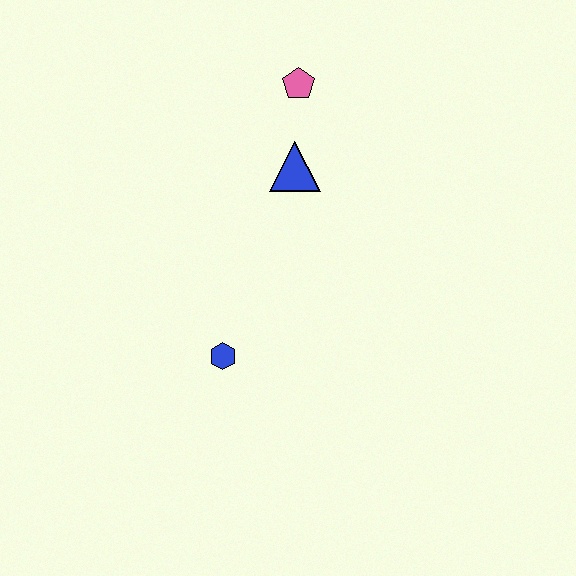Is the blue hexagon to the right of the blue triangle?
No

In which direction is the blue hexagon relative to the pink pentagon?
The blue hexagon is below the pink pentagon.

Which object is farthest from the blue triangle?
The blue hexagon is farthest from the blue triangle.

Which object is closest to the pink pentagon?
The blue triangle is closest to the pink pentagon.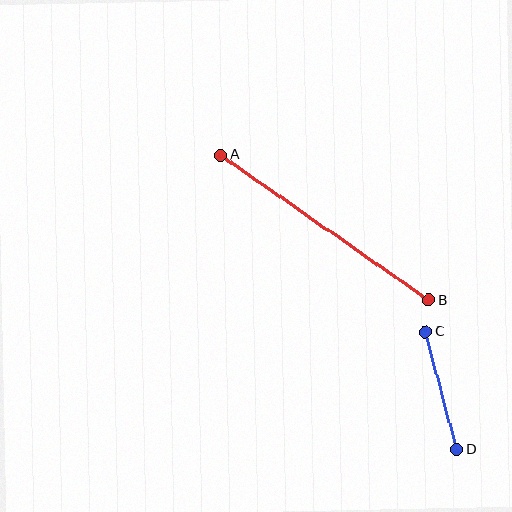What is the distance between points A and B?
The distance is approximately 253 pixels.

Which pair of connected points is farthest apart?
Points A and B are farthest apart.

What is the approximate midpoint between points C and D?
The midpoint is at approximately (441, 390) pixels.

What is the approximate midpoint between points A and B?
The midpoint is at approximately (325, 228) pixels.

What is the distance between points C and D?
The distance is approximately 122 pixels.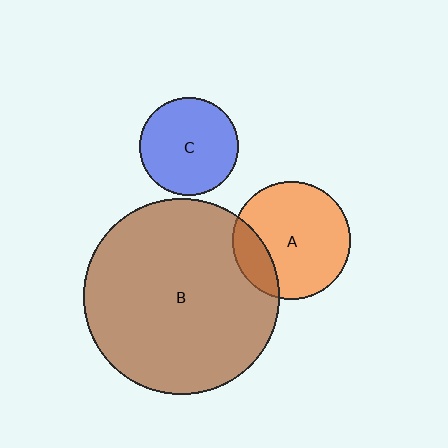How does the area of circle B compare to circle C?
Approximately 3.9 times.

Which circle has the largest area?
Circle B (brown).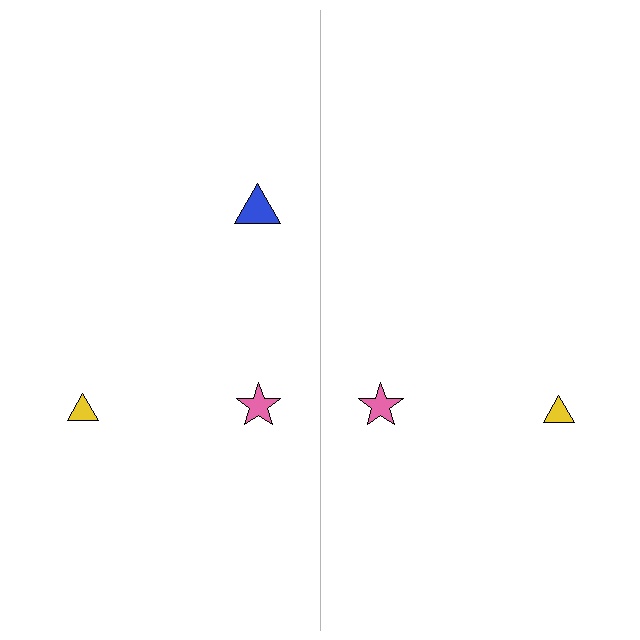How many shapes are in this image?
There are 5 shapes in this image.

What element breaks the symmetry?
A blue triangle is missing from the right side.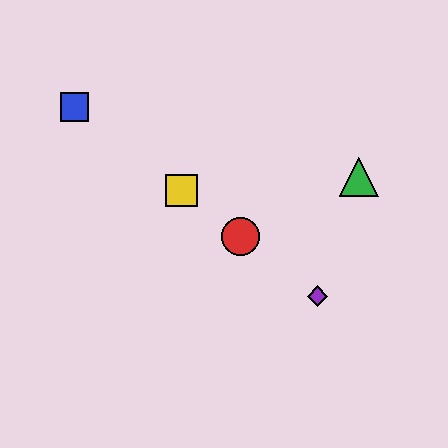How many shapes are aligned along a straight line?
4 shapes (the red circle, the blue square, the yellow square, the purple diamond) are aligned along a straight line.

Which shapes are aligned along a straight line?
The red circle, the blue square, the yellow square, the purple diamond are aligned along a straight line.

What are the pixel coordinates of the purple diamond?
The purple diamond is at (317, 296).